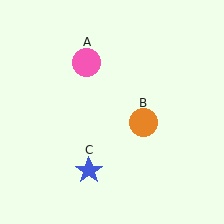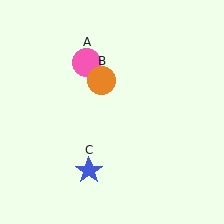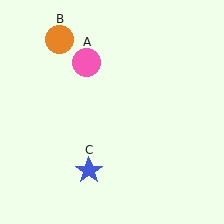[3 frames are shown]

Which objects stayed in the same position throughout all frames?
Pink circle (object A) and blue star (object C) remained stationary.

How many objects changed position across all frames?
1 object changed position: orange circle (object B).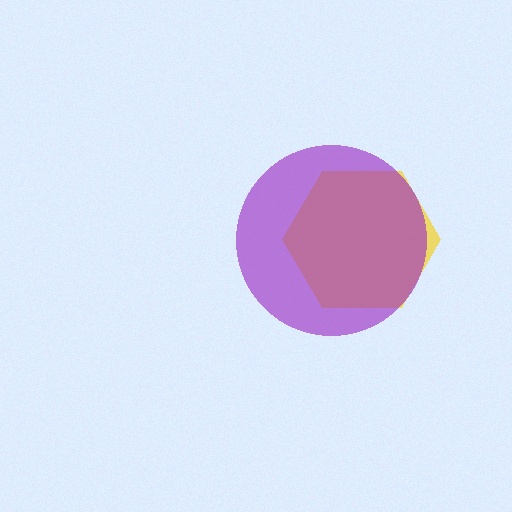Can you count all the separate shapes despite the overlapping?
Yes, there are 2 separate shapes.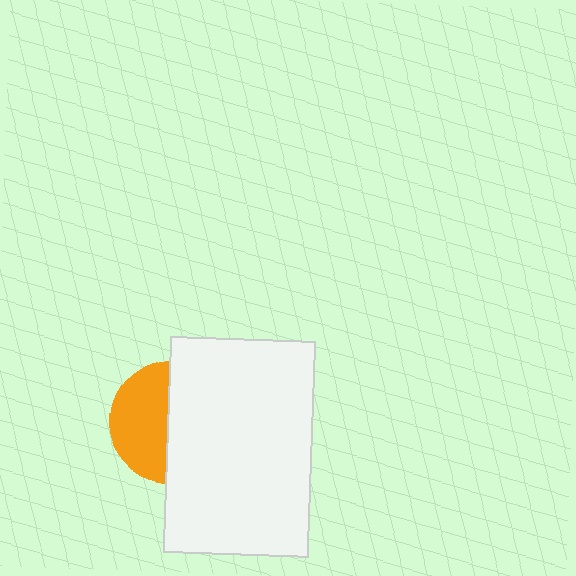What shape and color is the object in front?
The object in front is a white rectangle.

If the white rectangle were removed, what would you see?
You would see the complete orange circle.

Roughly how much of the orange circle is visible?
About half of it is visible (roughly 45%).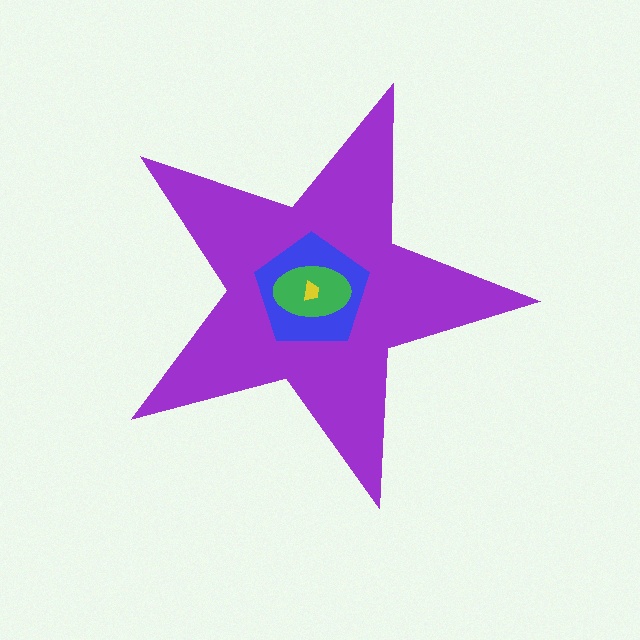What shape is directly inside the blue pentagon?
The green ellipse.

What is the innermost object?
The yellow trapezoid.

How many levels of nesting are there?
4.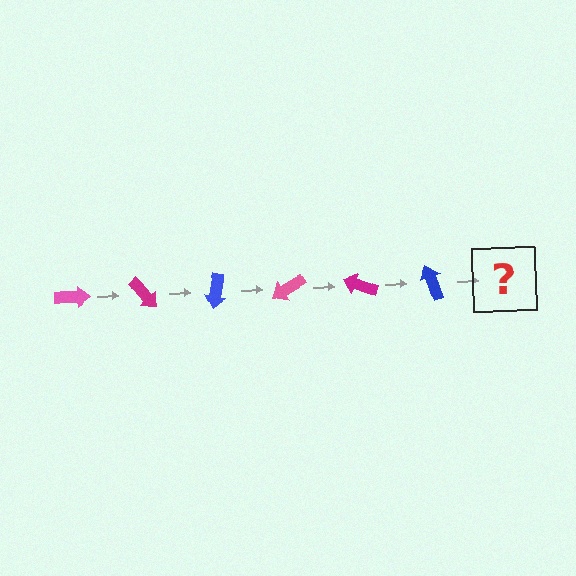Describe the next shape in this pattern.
It should be a pink arrow, rotated 300 degrees from the start.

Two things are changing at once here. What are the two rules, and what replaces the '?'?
The two rules are that it rotates 50 degrees each step and the color cycles through pink, magenta, and blue. The '?' should be a pink arrow, rotated 300 degrees from the start.